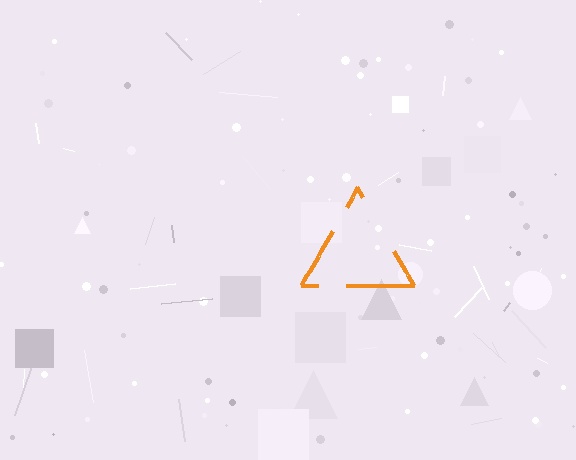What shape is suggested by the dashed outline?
The dashed outline suggests a triangle.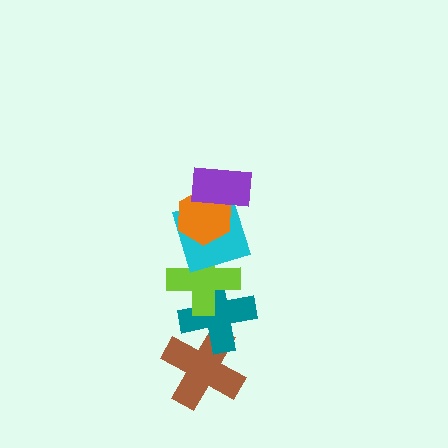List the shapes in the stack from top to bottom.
From top to bottom: the purple rectangle, the orange hexagon, the cyan square, the lime cross, the teal cross, the brown cross.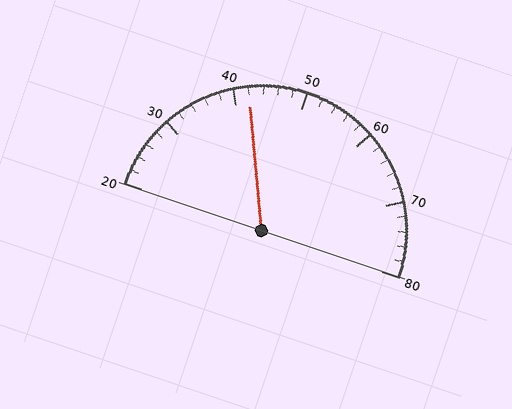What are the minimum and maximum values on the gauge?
The gauge ranges from 20 to 80.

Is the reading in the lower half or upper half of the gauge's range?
The reading is in the lower half of the range (20 to 80).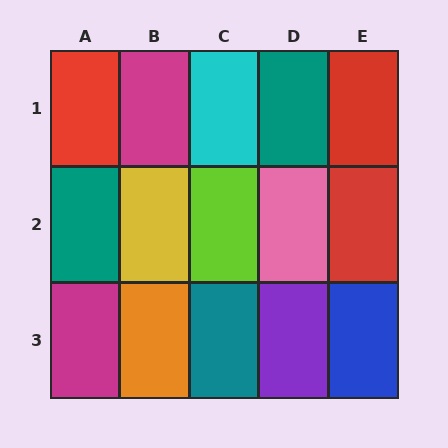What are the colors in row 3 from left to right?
Magenta, orange, teal, purple, blue.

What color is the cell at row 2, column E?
Red.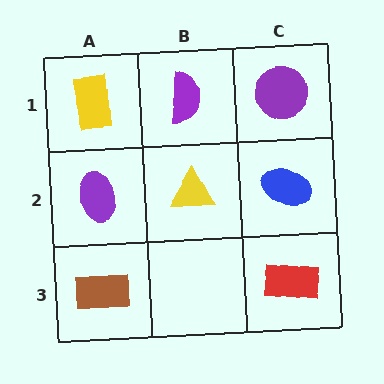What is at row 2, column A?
A purple ellipse.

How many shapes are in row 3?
2 shapes.